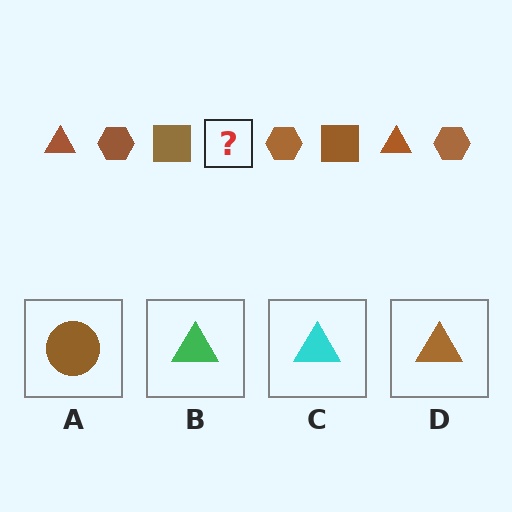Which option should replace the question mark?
Option D.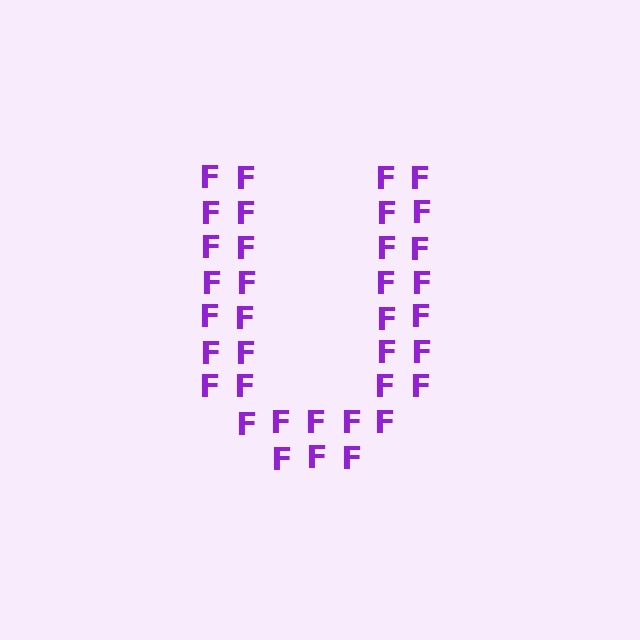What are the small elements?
The small elements are letter F's.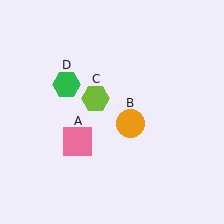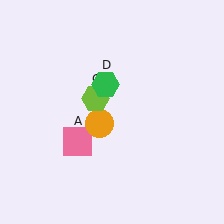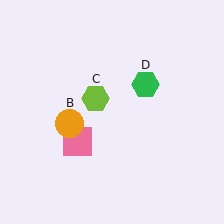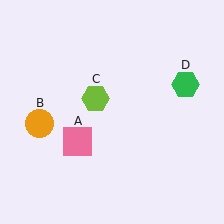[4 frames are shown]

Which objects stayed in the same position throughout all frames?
Pink square (object A) and lime hexagon (object C) remained stationary.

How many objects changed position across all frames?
2 objects changed position: orange circle (object B), green hexagon (object D).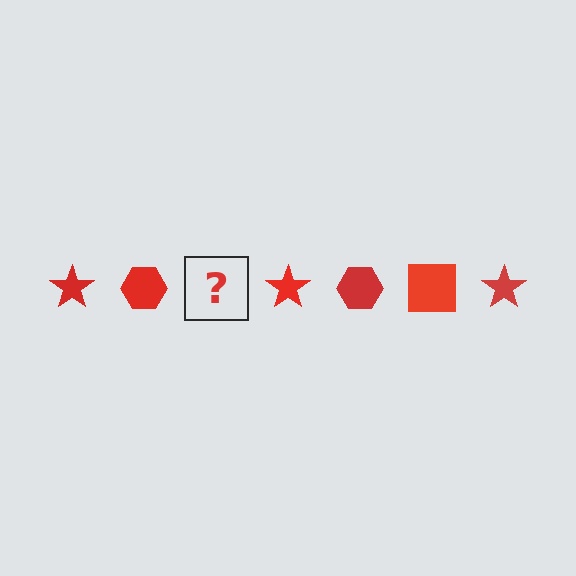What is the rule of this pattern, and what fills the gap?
The rule is that the pattern cycles through star, hexagon, square shapes in red. The gap should be filled with a red square.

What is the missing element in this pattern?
The missing element is a red square.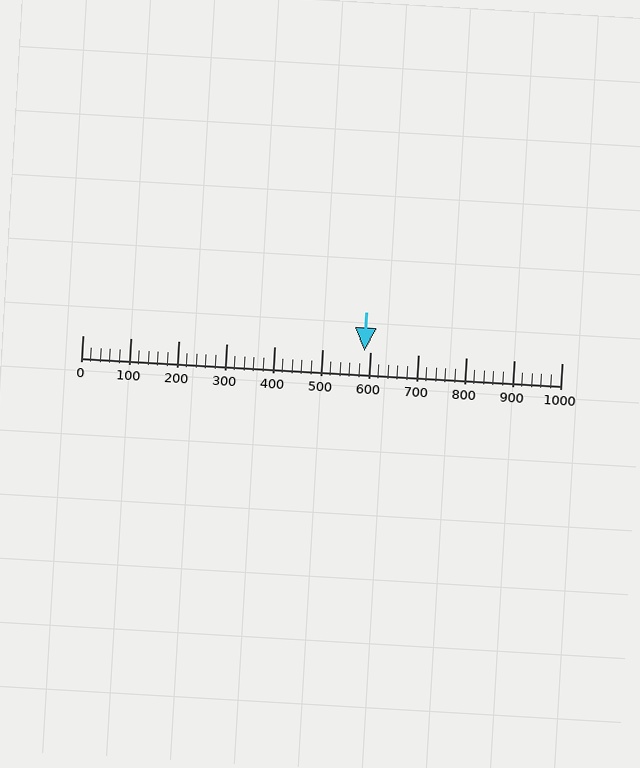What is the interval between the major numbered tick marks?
The major tick marks are spaced 100 units apart.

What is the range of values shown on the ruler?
The ruler shows values from 0 to 1000.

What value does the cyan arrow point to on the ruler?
The cyan arrow points to approximately 588.